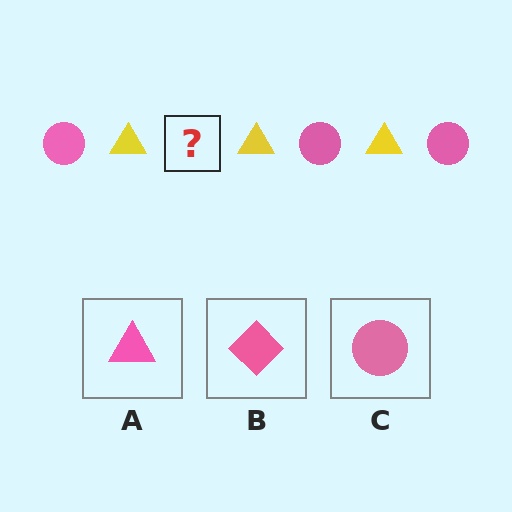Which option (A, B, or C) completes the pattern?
C.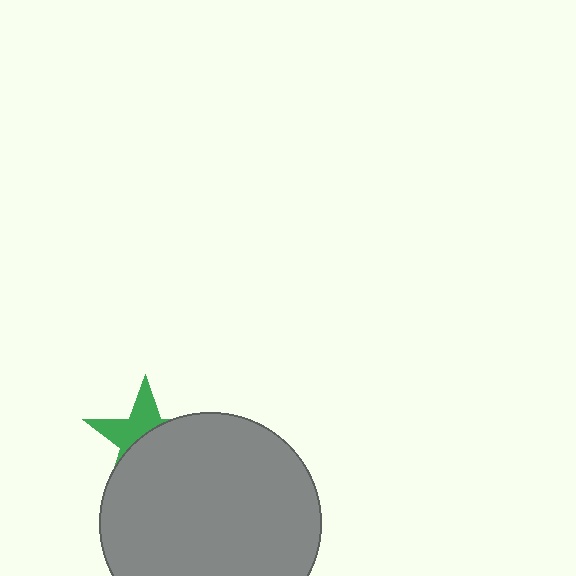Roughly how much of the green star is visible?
A small part of it is visible (roughly 41%).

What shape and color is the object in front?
The object in front is a gray circle.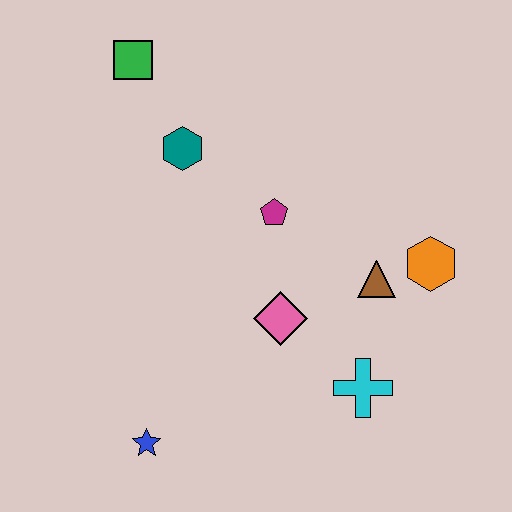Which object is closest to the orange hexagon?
The brown triangle is closest to the orange hexagon.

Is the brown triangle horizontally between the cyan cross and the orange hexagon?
Yes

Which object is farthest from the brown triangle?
The green square is farthest from the brown triangle.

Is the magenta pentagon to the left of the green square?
No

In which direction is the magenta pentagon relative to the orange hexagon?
The magenta pentagon is to the left of the orange hexagon.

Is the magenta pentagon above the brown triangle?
Yes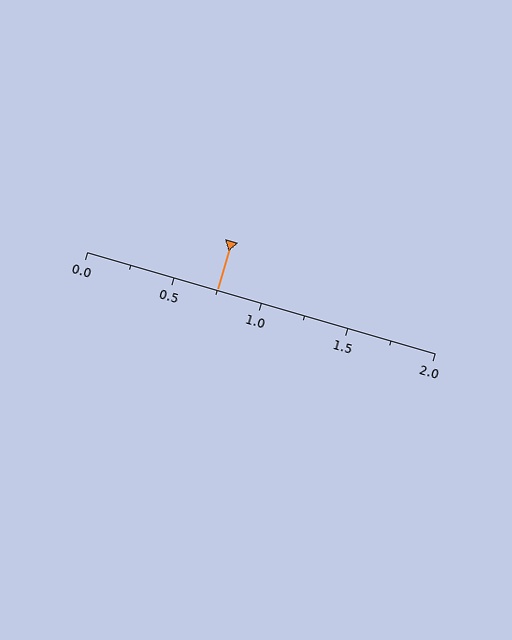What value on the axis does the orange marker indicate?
The marker indicates approximately 0.75.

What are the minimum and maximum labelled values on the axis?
The axis runs from 0.0 to 2.0.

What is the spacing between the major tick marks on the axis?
The major ticks are spaced 0.5 apart.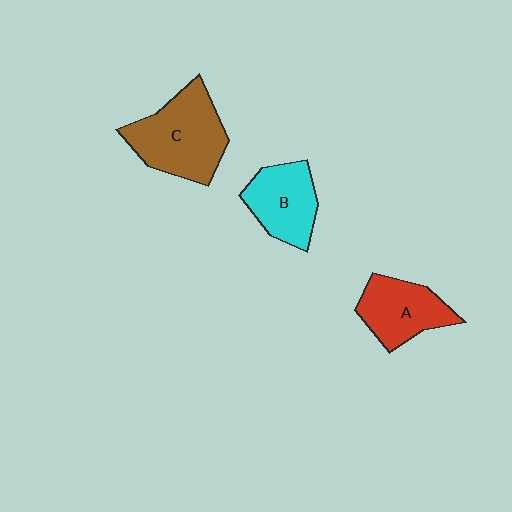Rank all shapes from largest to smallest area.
From largest to smallest: C (brown), A (red), B (cyan).